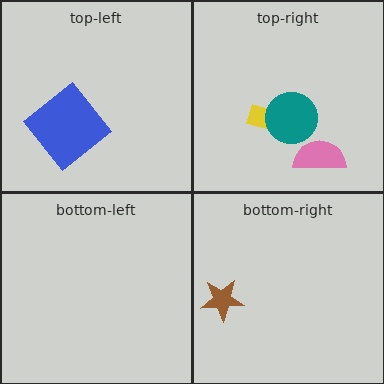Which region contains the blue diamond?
The top-left region.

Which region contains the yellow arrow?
The top-right region.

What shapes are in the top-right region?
The yellow arrow, the pink semicircle, the teal circle.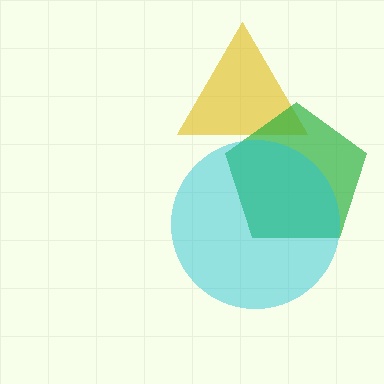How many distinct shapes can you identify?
There are 3 distinct shapes: a yellow triangle, a green pentagon, a cyan circle.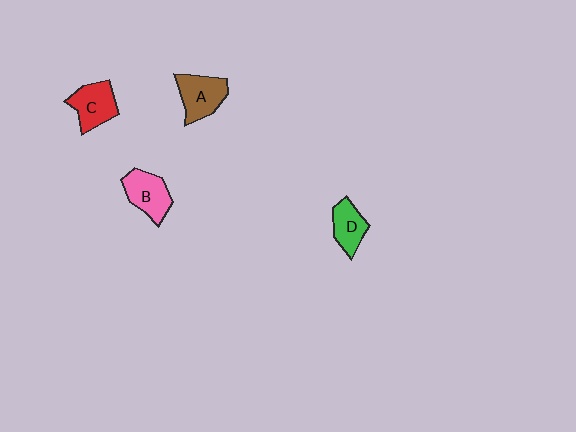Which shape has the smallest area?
Shape D (green).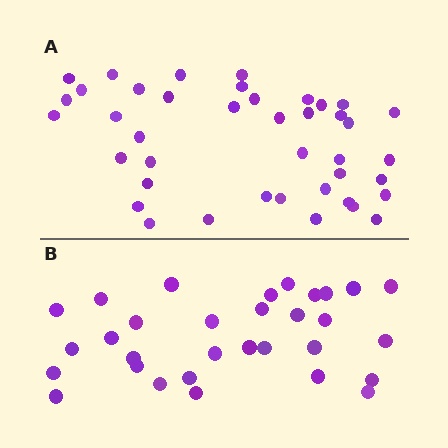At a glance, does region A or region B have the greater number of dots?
Region A (the top region) has more dots.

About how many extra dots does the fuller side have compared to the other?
Region A has roughly 10 or so more dots than region B.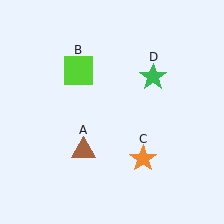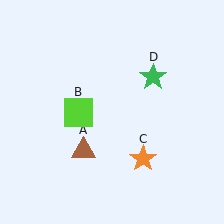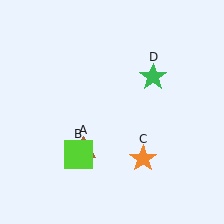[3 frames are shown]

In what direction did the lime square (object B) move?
The lime square (object B) moved down.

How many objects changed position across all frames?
1 object changed position: lime square (object B).